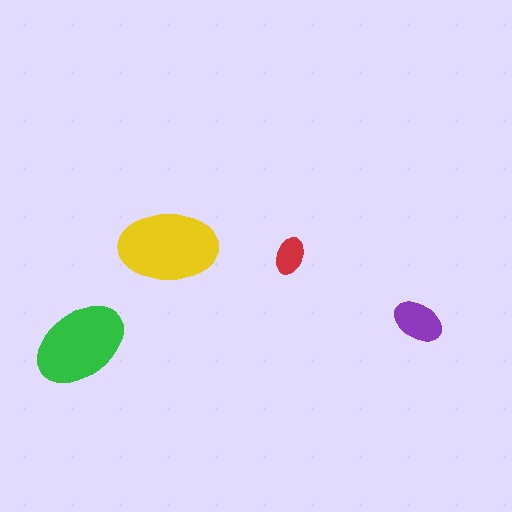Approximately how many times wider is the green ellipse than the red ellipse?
About 2.5 times wider.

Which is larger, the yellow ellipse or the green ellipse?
The yellow one.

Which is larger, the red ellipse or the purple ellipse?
The purple one.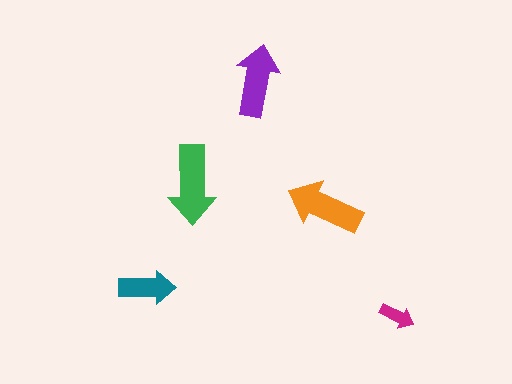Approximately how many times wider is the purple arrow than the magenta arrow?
About 2 times wider.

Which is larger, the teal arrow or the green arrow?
The green one.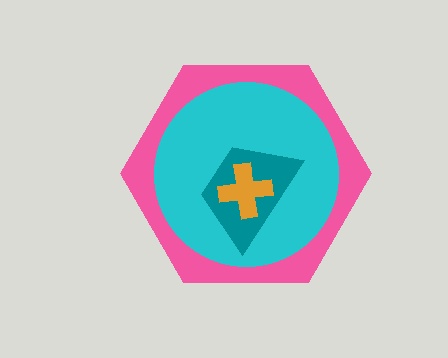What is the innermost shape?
The orange cross.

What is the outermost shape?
The pink hexagon.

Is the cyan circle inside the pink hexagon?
Yes.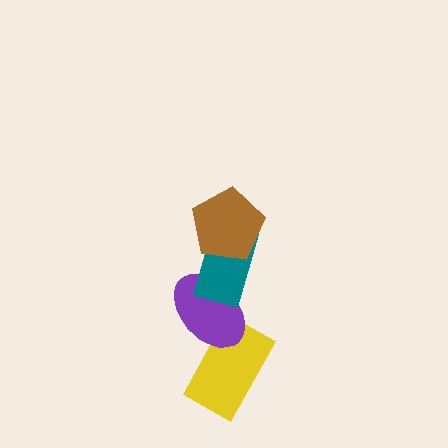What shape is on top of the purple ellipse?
The teal rectangle is on top of the purple ellipse.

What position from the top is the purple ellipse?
The purple ellipse is 3rd from the top.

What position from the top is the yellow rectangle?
The yellow rectangle is 4th from the top.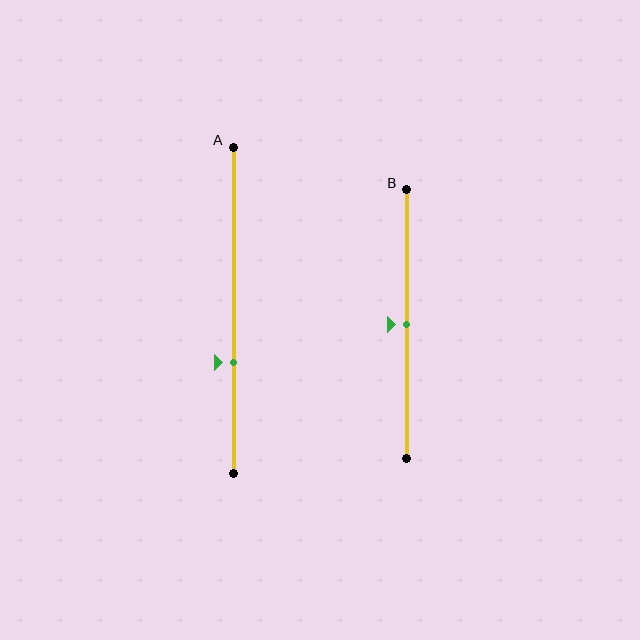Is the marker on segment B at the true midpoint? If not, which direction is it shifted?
Yes, the marker on segment B is at the true midpoint.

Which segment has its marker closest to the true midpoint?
Segment B has its marker closest to the true midpoint.